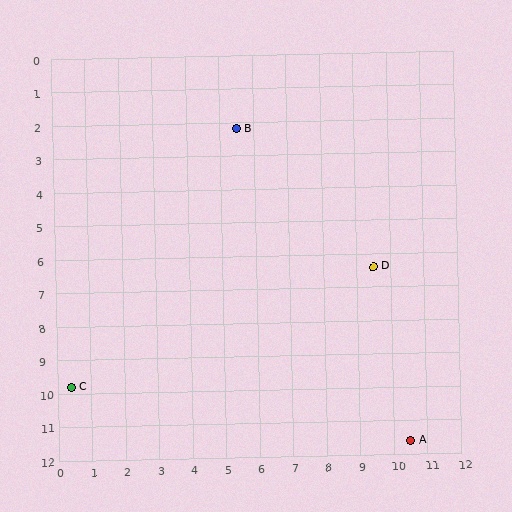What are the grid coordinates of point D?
Point D is at approximately (9.5, 6.4).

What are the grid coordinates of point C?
Point C is at approximately (0.4, 9.8).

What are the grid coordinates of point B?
Point B is at approximately (5.5, 2.2).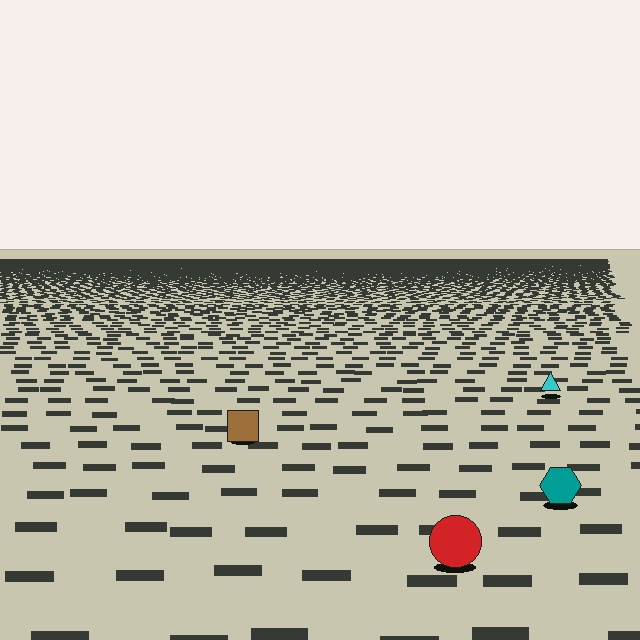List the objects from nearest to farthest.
From nearest to farthest: the red circle, the teal hexagon, the brown square, the cyan triangle.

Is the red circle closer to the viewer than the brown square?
Yes. The red circle is closer — you can tell from the texture gradient: the ground texture is coarser near it.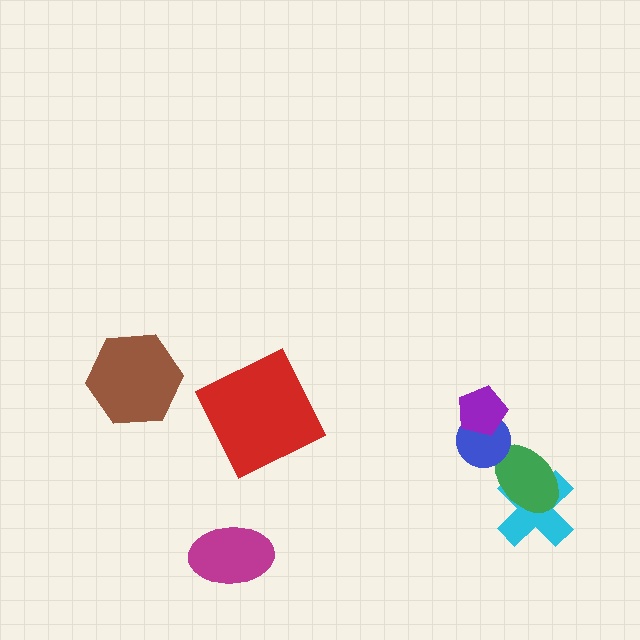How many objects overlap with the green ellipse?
2 objects overlap with the green ellipse.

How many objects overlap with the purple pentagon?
1 object overlaps with the purple pentagon.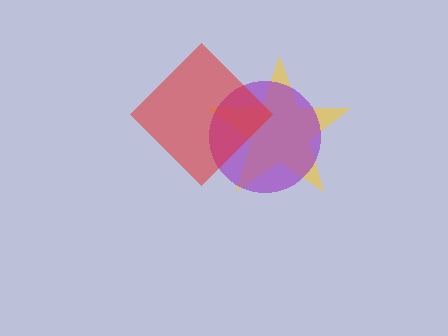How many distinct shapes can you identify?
There are 3 distinct shapes: a yellow star, a purple circle, a red diamond.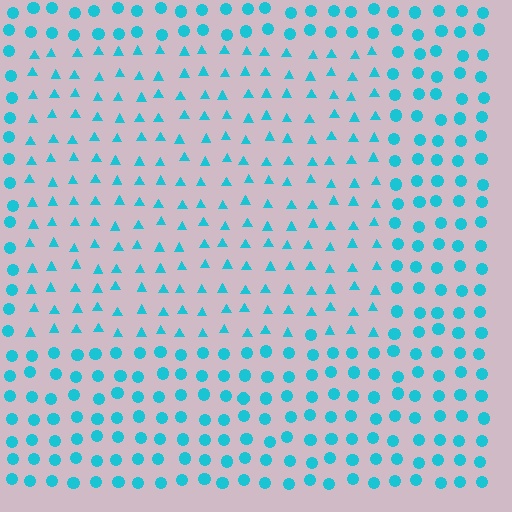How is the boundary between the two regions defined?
The boundary is defined by a change in element shape: triangles inside vs. circles outside. All elements share the same color and spacing.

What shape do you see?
I see a rectangle.